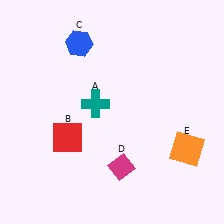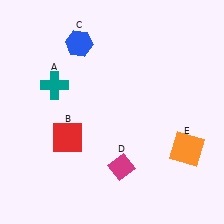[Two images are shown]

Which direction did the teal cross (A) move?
The teal cross (A) moved left.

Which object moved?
The teal cross (A) moved left.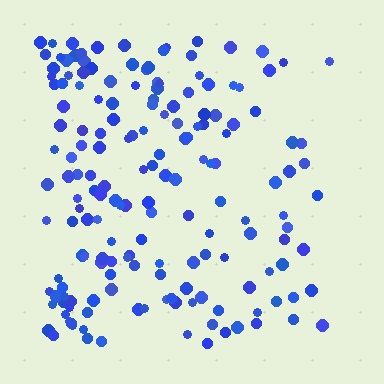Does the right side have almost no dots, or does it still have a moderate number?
Still a moderate number, just noticeably fewer than the left.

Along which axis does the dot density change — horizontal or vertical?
Horizontal.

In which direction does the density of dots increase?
From right to left, with the left side densest.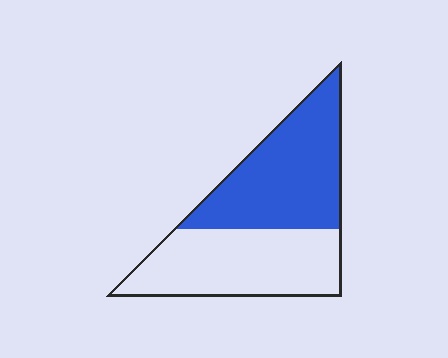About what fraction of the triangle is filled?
About one half (1/2).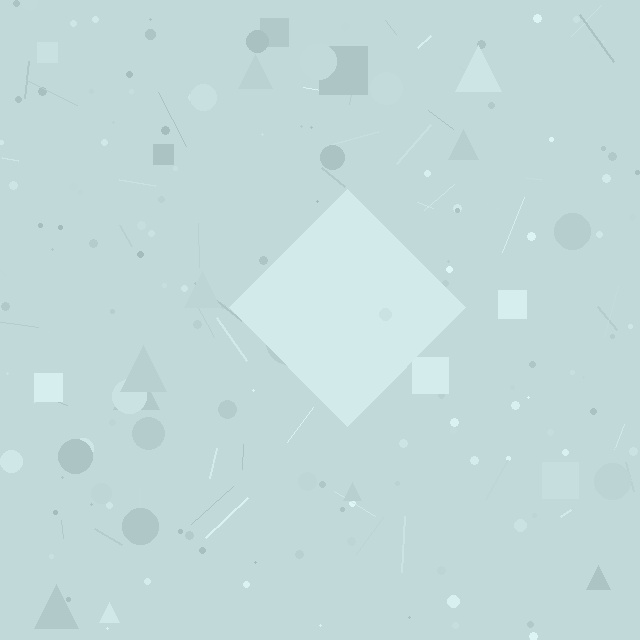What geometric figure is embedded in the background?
A diamond is embedded in the background.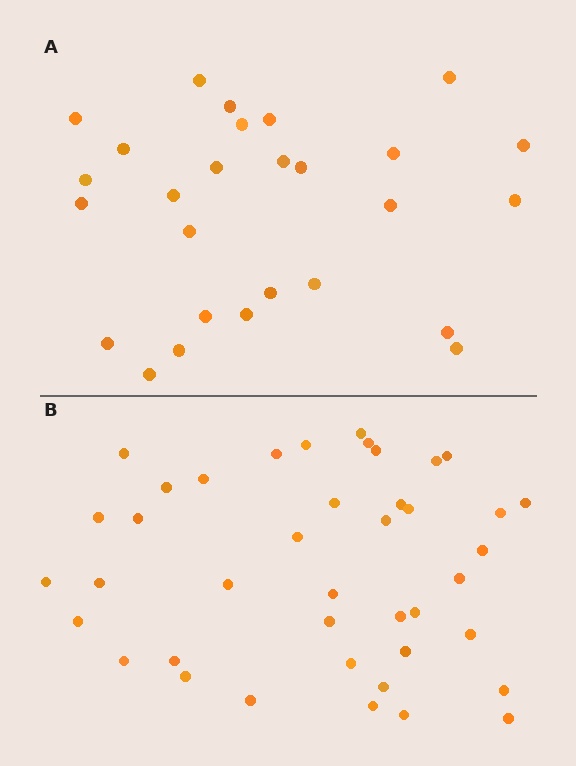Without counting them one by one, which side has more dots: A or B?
Region B (the bottom region) has more dots.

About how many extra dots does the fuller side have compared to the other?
Region B has approximately 15 more dots than region A.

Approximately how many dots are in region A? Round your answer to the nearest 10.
About 30 dots. (The exact count is 27, which rounds to 30.)